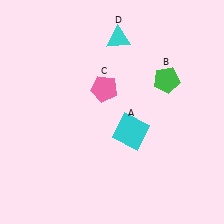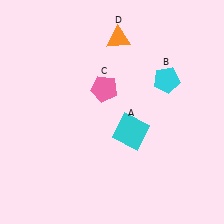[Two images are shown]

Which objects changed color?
B changed from green to cyan. D changed from cyan to orange.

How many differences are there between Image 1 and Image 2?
There are 2 differences between the two images.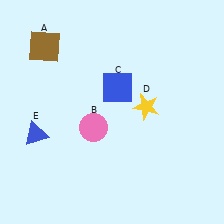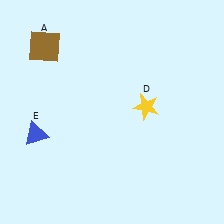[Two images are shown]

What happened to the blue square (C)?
The blue square (C) was removed in Image 2. It was in the top-right area of Image 1.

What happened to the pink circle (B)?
The pink circle (B) was removed in Image 2. It was in the bottom-left area of Image 1.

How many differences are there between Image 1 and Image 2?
There are 2 differences between the two images.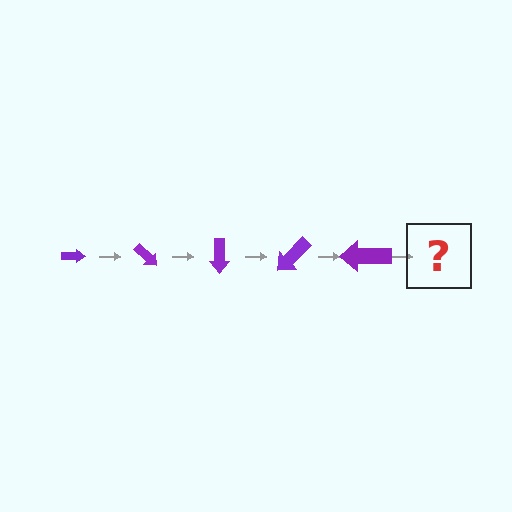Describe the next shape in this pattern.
It should be an arrow, larger than the previous one and rotated 225 degrees from the start.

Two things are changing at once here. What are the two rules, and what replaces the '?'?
The two rules are that the arrow grows larger each step and it rotates 45 degrees each step. The '?' should be an arrow, larger than the previous one and rotated 225 degrees from the start.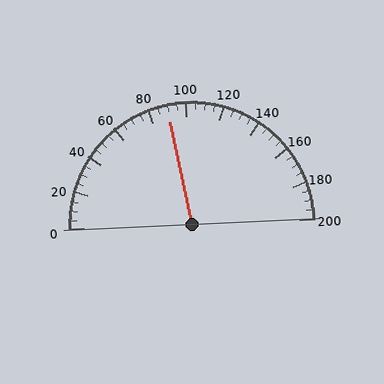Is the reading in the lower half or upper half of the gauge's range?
The reading is in the lower half of the range (0 to 200).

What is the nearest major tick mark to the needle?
The nearest major tick mark is 80.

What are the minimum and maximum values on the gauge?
The gauge ranges from 0 to 200.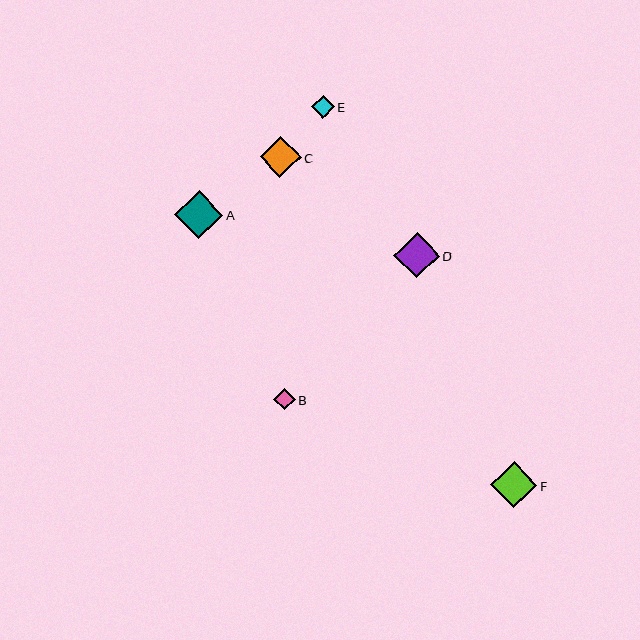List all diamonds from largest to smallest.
From largest to smallest: A, F, D, C, E, B.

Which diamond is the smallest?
Diamond B is the smallest with a size of approximately 21 pixels.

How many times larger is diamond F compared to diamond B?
Diamond F is approximately 2.2 times the size of diamond B.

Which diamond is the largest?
Diamond A is the largest with a size of approximately 48 pixels.